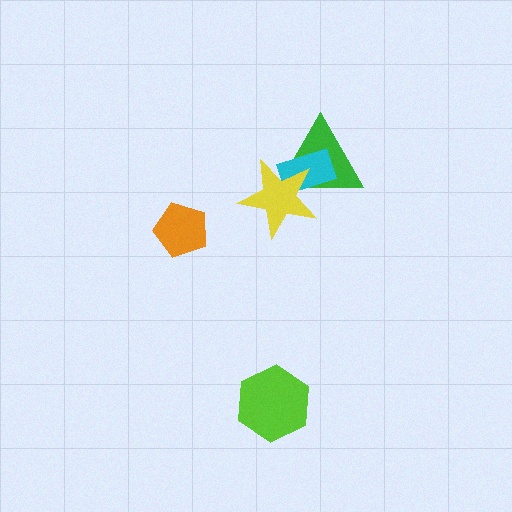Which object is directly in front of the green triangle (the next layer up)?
The cyan rectangle is directly in front of the green triangle.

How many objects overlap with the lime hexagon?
0 objects overlap with the lime hexagon.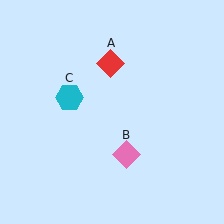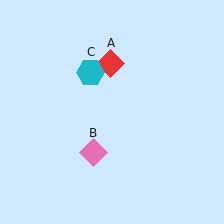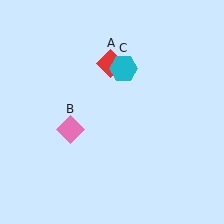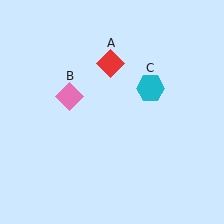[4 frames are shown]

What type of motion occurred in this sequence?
The pink diamond (object B), cyan hexagon (object C) rotated clockwise around the center of the scene.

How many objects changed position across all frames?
2 objects changed position: pink diamond (object B), cyan hexagon (object C).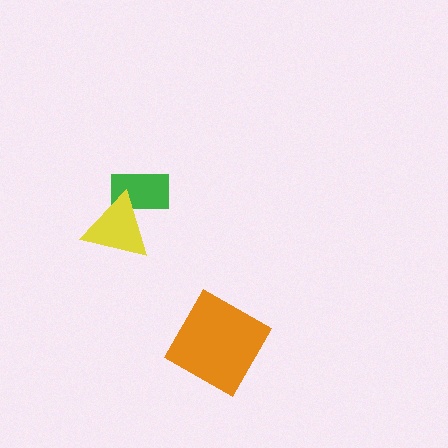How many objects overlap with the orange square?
0 objects overlap with the orange square.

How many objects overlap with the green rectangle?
1 object overlaps with the green rectangle.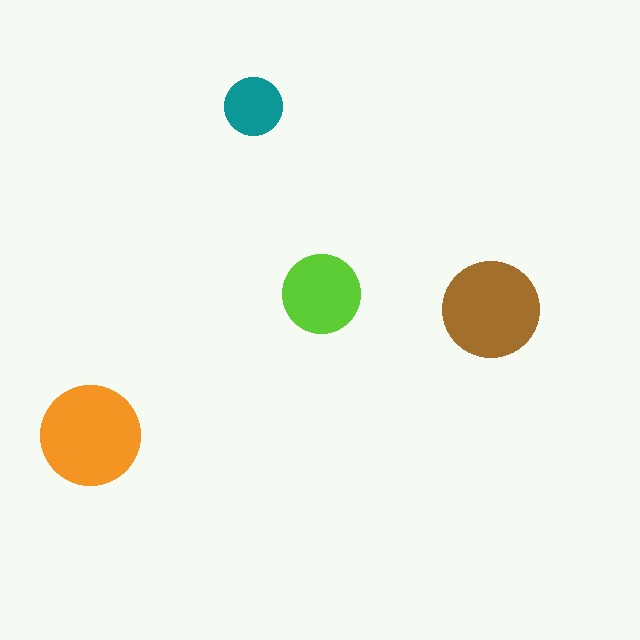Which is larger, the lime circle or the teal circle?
The lime one.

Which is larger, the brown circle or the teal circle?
The brown one.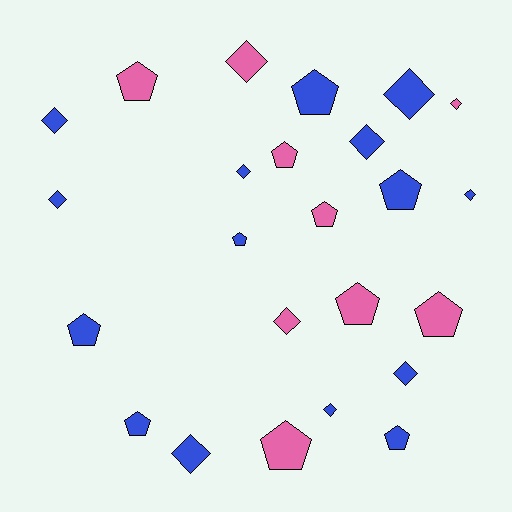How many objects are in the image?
There are 24 objects.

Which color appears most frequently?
Blue, with 15 objects.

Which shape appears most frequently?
Diamond, with 12 objects.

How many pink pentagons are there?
There are 6 pink pentagons.